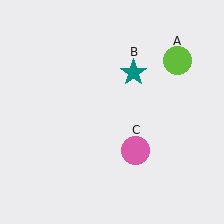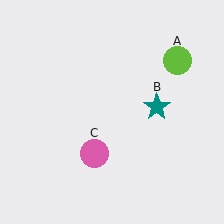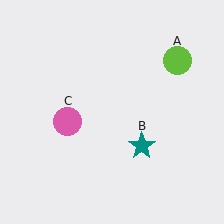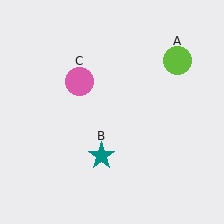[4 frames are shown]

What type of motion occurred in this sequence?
The teal star (object B), pink circle (object C) rotated clockwise around the center of the scene.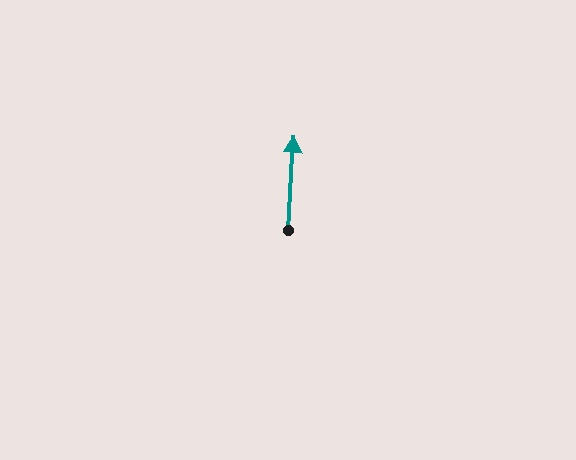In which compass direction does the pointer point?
North.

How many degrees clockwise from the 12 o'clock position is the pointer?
Approximately 4 degrees.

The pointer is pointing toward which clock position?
Roughly 12 o'clock.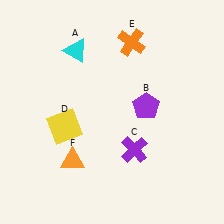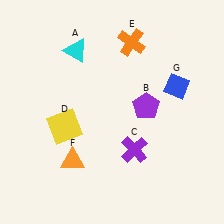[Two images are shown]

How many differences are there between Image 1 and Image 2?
There is 1 difference between the two images.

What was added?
A blue diamond (G) was added in Image 2.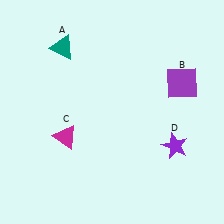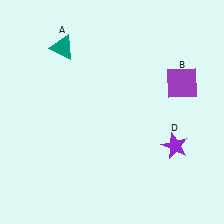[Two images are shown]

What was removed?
The magenta triangle (C) was removed in Image 2.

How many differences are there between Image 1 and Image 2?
There is 1 difference between the two images.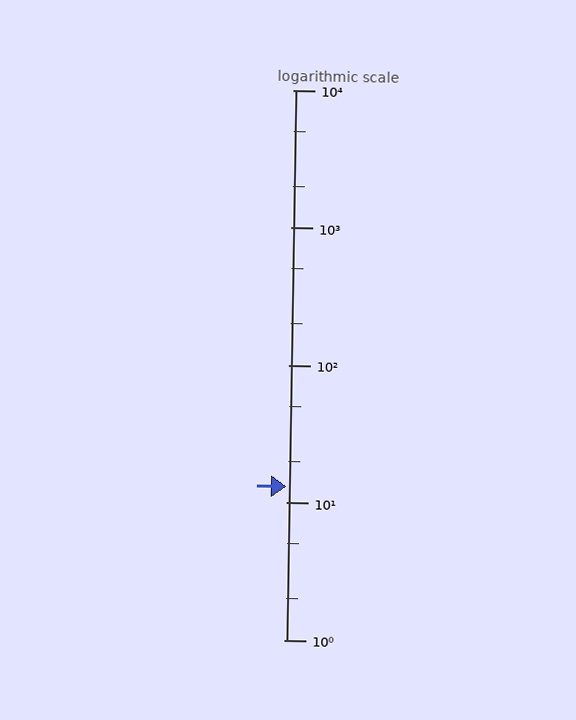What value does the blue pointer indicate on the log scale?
The pointer indicates approximately 13.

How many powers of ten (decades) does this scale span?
The scale spans 4 decades, from 1 to 10000.